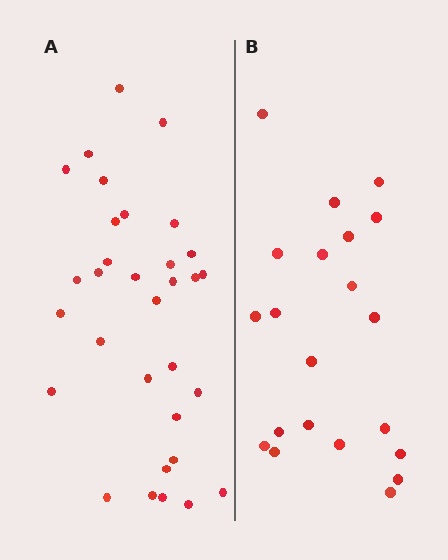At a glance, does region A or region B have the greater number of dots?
Region A (the left region) has more dots.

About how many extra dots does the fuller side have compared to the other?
Region A has roughly 12 or so more dots than region B.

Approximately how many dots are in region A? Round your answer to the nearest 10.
About 30 dots. (The exact count is 32, which rounds to 30.)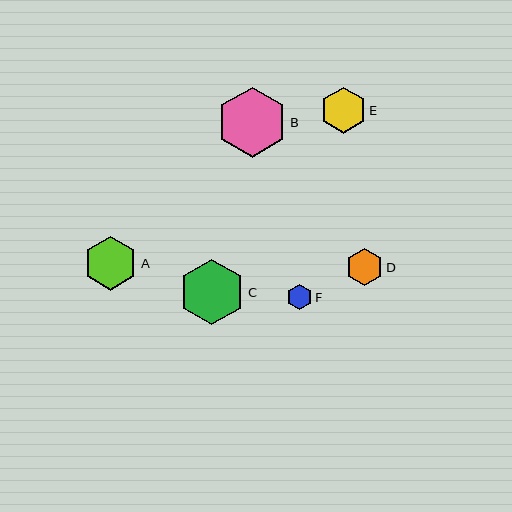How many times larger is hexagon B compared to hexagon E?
Hexagon B is approximately 1.5 times the size of hexagon E.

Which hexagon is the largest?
Hexagon B is the largest with a size of approximately 70 pixels.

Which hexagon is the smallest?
Hexagon F is the smallest with a size of approximately 25 pixels.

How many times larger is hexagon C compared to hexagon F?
Hexagon C is approximately 2.6 times the size of hexagon F.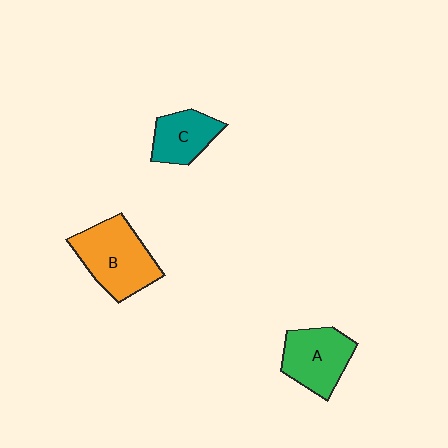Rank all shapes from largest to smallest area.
From largest to smallest: B (orange), A (green), C (teal).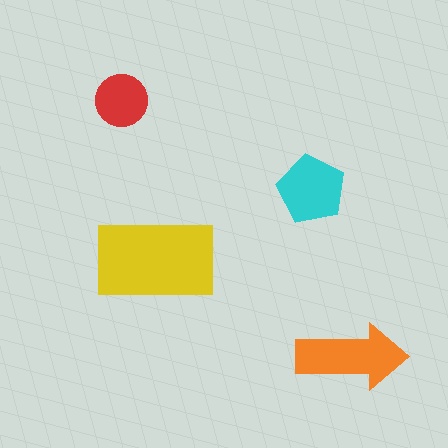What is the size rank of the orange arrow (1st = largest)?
2nd.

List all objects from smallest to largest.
The red circle, the cyan pentagon, the orange arrow, the yellow rectangle.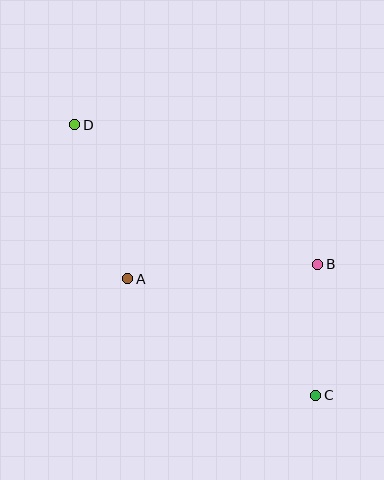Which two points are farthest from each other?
Points C and D are farthest from each other.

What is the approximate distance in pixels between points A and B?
The distance between A and B is approximately 191 pixels.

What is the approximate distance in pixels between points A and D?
The distance between A and D is approximately 163 pixels.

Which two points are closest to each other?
Points B and C are closest to each other.